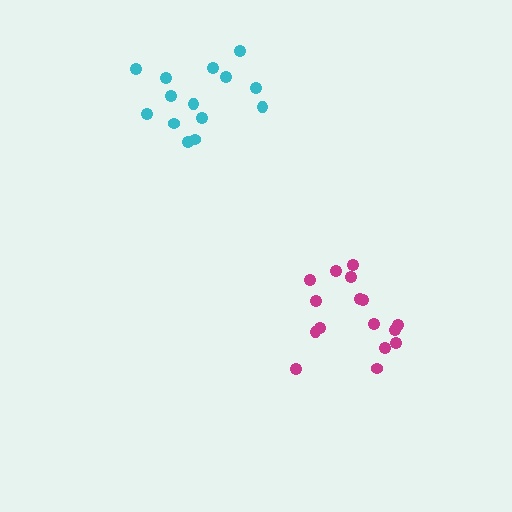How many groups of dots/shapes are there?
There are 2 groups.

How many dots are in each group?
Group 1: 14 dots, Group 2: 16 dots (30 total).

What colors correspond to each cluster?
The clusters are colored: cyan, magenta.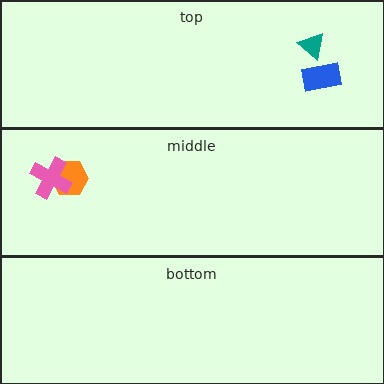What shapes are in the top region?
The teal triangle, the blue rectangle.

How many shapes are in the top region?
2.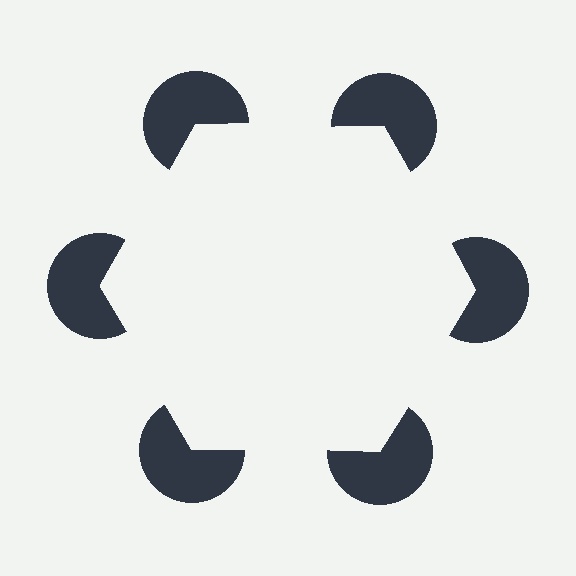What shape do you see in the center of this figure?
An illusory hexagon — its edges are inferred from the aligned wedge cuts in the pac-man discs, not physically drawn.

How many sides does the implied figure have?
6 sides.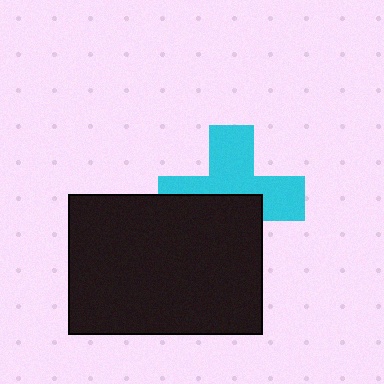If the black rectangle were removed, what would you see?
You would see the complete cyan cross.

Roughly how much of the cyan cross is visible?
About half of it is visible (roughly 54%).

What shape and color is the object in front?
The object in front is a black rectangle.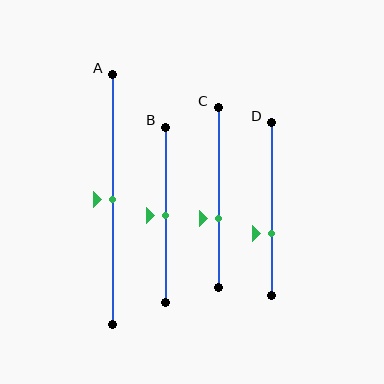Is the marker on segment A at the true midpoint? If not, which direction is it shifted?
Yes, the marker on segment A is at the true midpoint.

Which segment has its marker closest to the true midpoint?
Segment A has its marker closest to the true midpoint.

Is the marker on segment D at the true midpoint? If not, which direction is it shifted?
No, the marker on segment D is shifted downward by about 14% of the segment length.